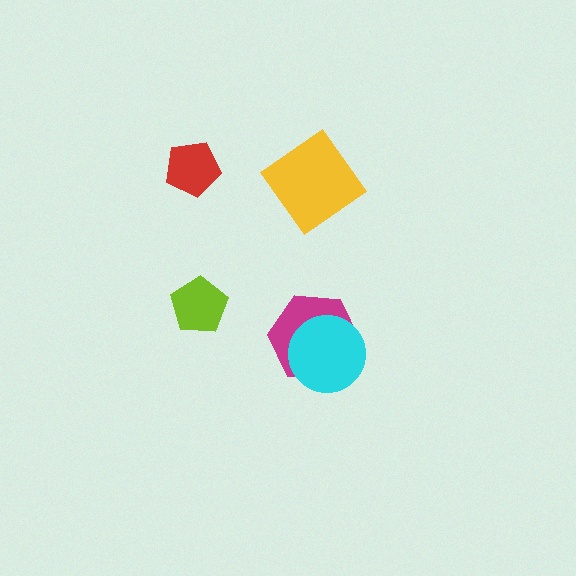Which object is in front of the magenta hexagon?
The cyan circle is in front of the magenta hexagon.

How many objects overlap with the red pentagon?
0 objects overlap with the red pentagon.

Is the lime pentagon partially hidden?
No, no other shape covers it.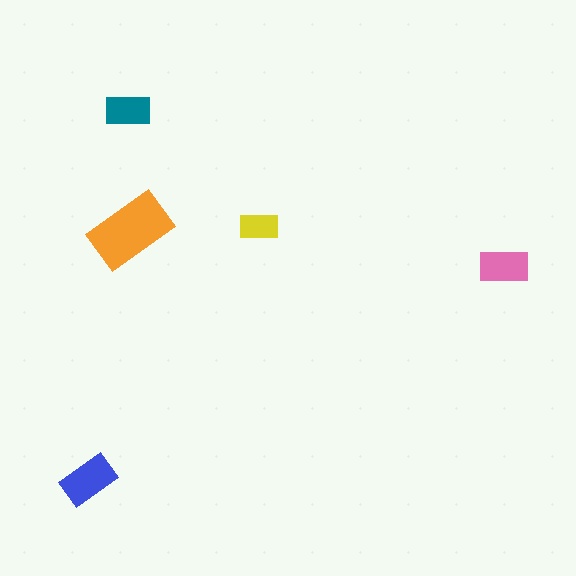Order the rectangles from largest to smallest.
the orange one, the blue one, the pink one, the teal one, the yellow one.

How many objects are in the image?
There are 5 objects in the image.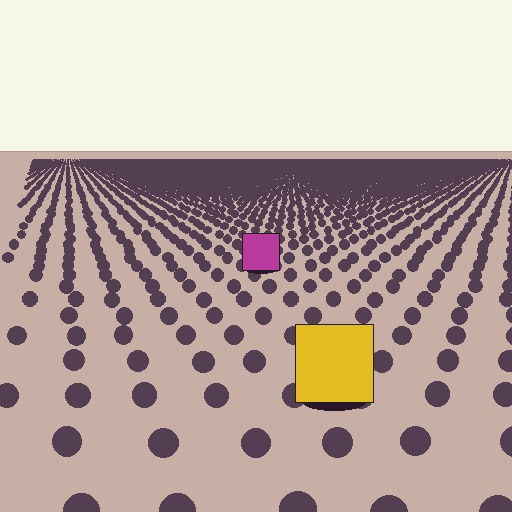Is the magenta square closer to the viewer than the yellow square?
No. The yellow square is closer — you can tell from the texture gradient: the ground texture is coarser near it.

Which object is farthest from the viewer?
The magenta square is farthest from the viewer. It appears smaller and the ground texture around it is denser.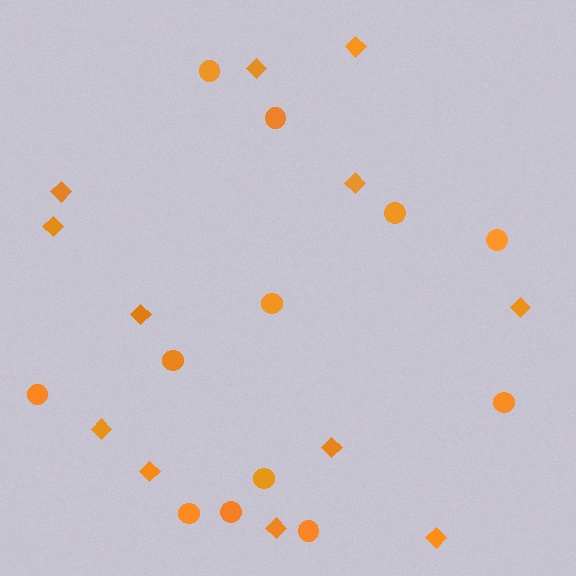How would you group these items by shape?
There are 2 groups: one group of circles (12) and one group of diamonds (12).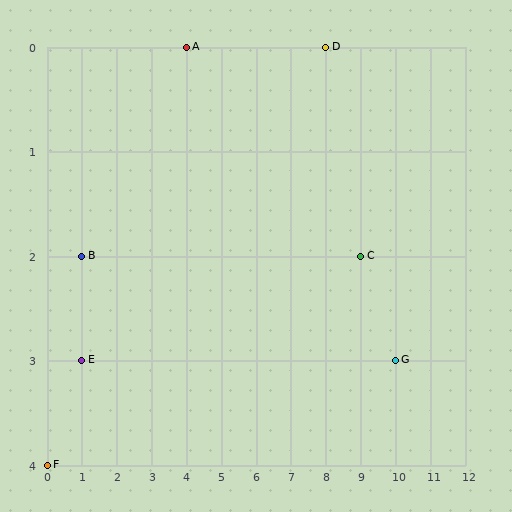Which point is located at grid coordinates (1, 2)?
Point B is at (1, 2).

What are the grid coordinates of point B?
Point B is at grid coordinates (1, 2).